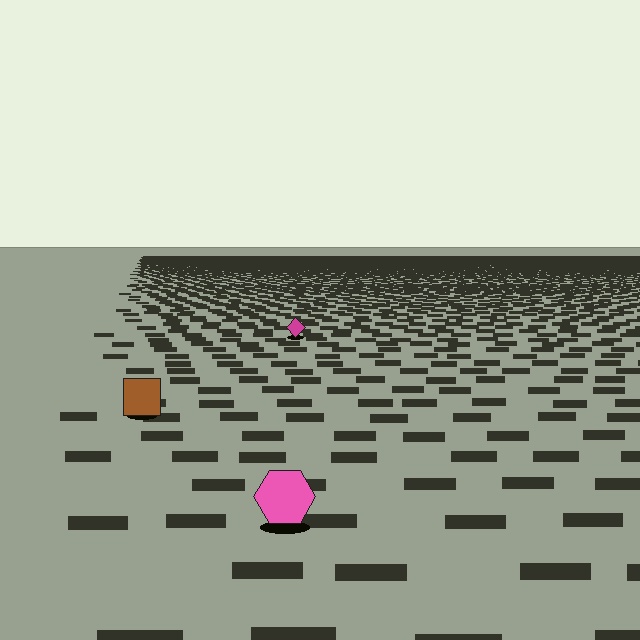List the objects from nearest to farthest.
From nearest to farthest: the pink hexagon, the brown square, the magenta diamond.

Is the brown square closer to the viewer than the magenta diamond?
Yes. The brown square is closer — you can tell from the texture gradient: the ground texture is coarser near it.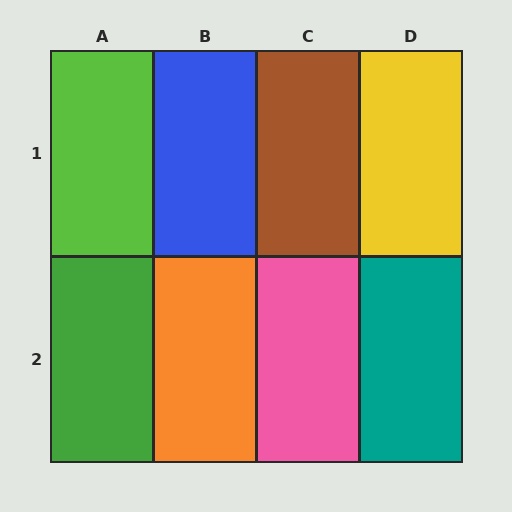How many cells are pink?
1 cell is pink.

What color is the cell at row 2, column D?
Teal.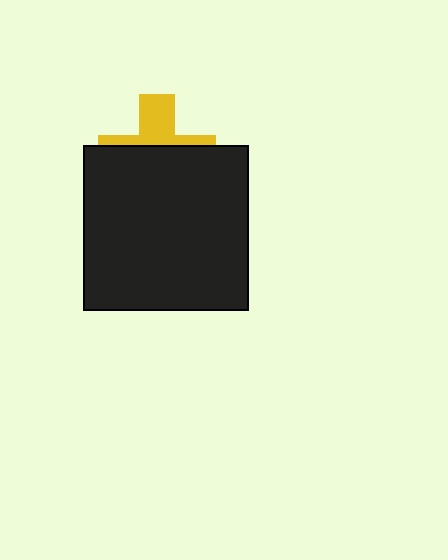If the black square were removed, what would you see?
You would see the complete yellow cross.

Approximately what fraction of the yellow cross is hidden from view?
Roughly 63% of the yellow cross is hidden behind the black square.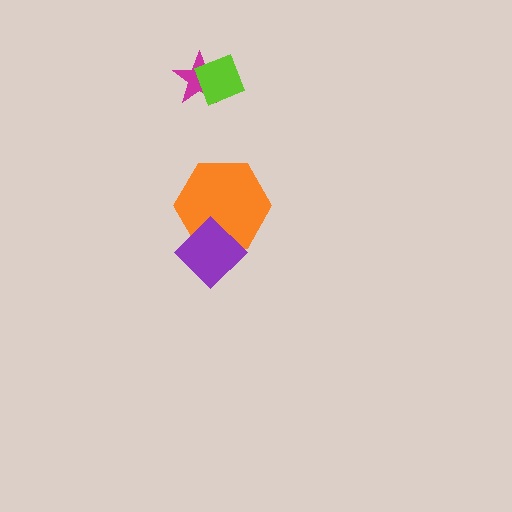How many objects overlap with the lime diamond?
1 object overlaps with the lime diamond.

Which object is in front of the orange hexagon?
The purple diamond is in front of the orange hexagon.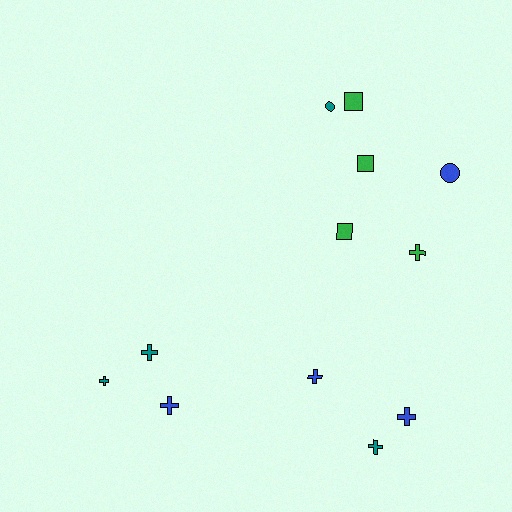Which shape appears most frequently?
Cross, with 7 objects.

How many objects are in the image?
There are 12 objects.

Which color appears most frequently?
Blue, with 4 objects.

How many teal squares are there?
There are no teal squares.